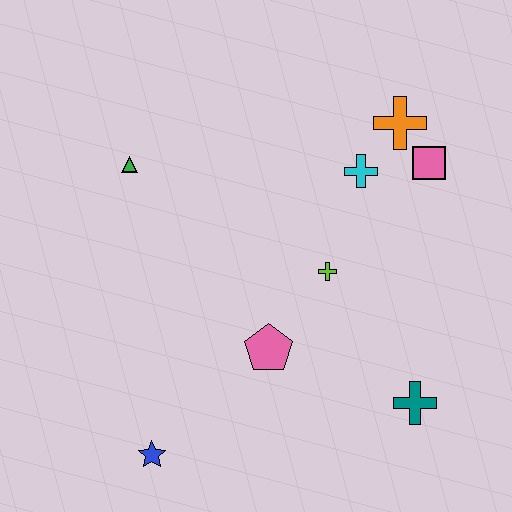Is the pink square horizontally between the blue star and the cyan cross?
No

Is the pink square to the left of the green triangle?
No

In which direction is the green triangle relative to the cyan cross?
The green triangle is to the left of the cyan cross.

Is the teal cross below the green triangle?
Yes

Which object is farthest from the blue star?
The orange cross is farthest from the blue star.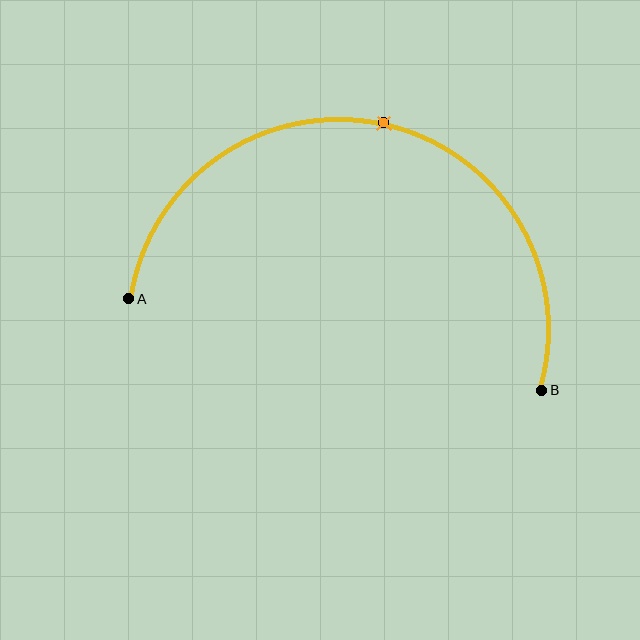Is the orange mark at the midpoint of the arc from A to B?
Yes. The orange mark lies on the arc at equal arc-length from both A and B — it is the arc midpoint.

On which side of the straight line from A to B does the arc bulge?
The arc bulges above the straight line connecting A and B.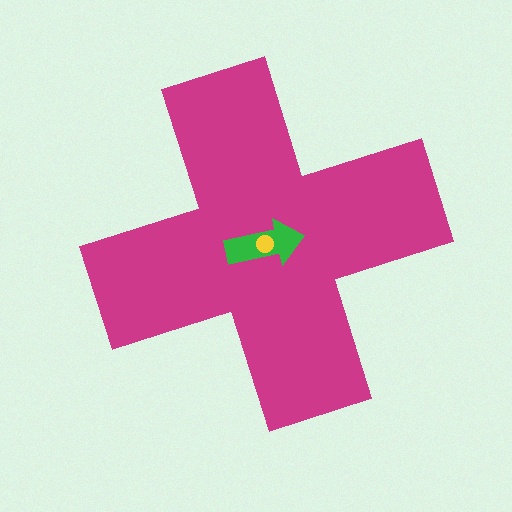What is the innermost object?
The yellow circle.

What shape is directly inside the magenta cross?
The green arrow.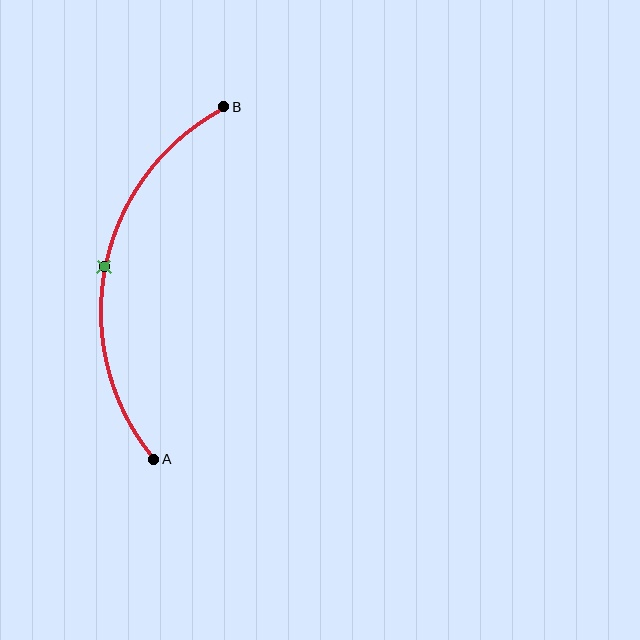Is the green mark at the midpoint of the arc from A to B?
Yes. The green mark lies on the arc at equal arc-length from both A and B — it is the arc midpoint.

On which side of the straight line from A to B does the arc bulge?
The arc bulges to the left of the straight line connecting A and B.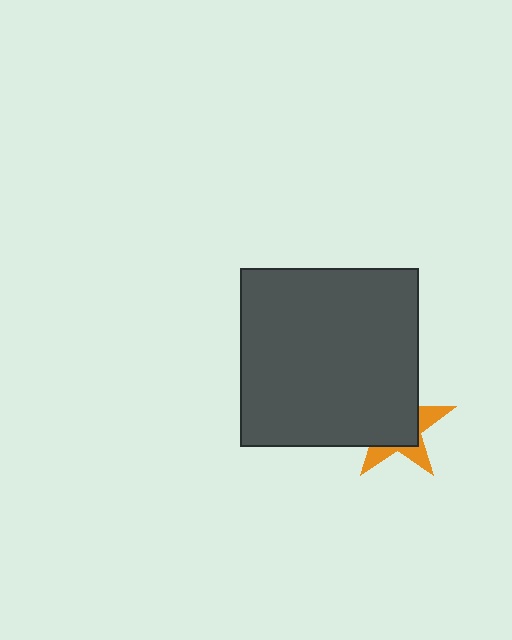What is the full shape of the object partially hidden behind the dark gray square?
The partially hidden object is an orange star.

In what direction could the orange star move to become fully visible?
The orange star could move toward the lower-right. That would shift it out from behind the dark gray square entirely.